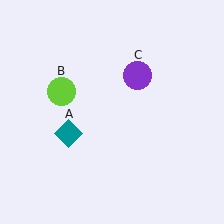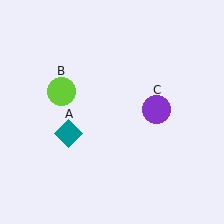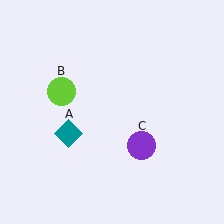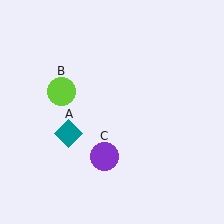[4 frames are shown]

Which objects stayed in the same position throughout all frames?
Teal diamond (object A) and lime circle (object B) remained stationary.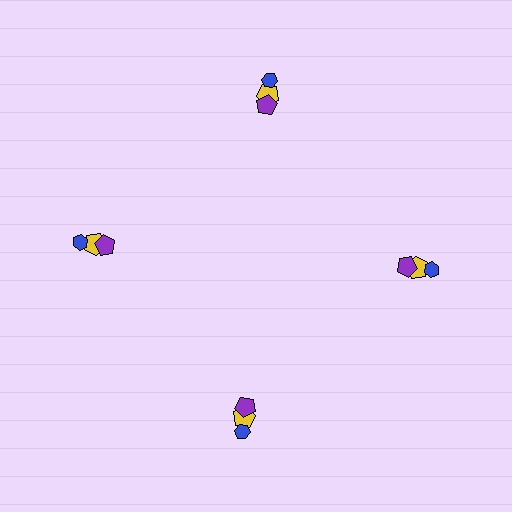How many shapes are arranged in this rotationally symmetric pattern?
There are 12 shapes, arranged in 4 groups of 3.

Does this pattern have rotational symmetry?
Yes, this pattern has 4-fold rotational symmetry. It looks the same after rotating 90 degrees around the center.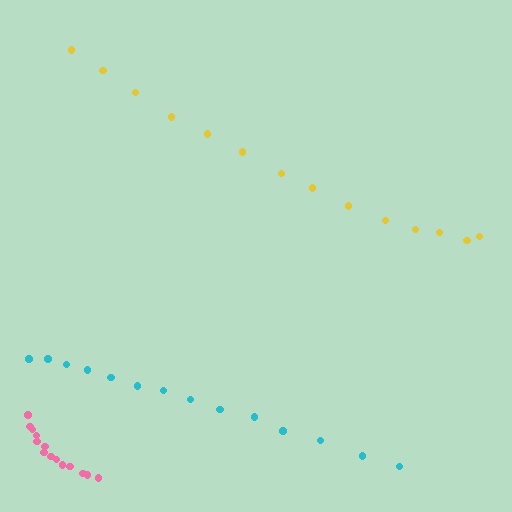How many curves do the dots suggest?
There are 3 distinct paths.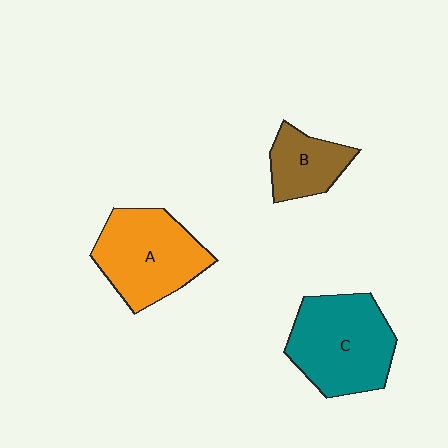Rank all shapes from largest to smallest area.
From largest to smallest: C (teal), A (orange), B (brown).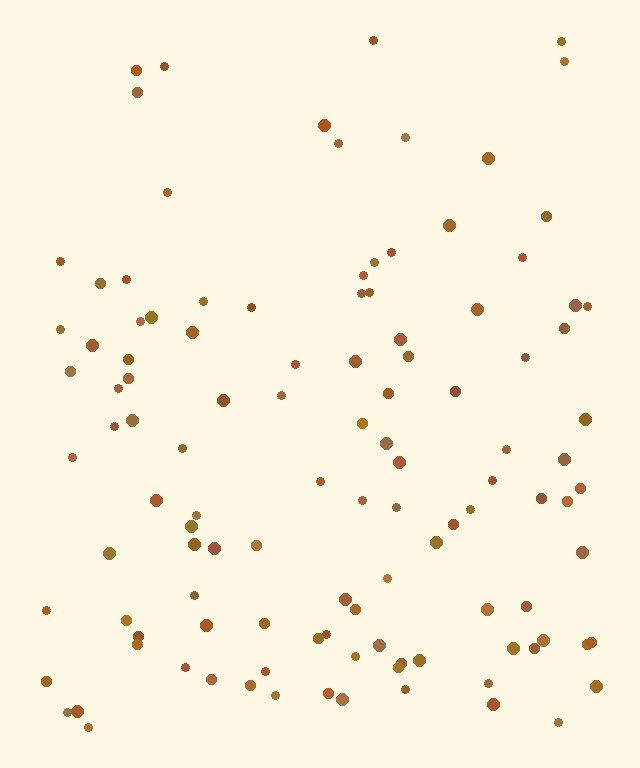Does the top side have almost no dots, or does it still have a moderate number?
Still a moderate number, just noticeably fewer than the bottom.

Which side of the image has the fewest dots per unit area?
The top.